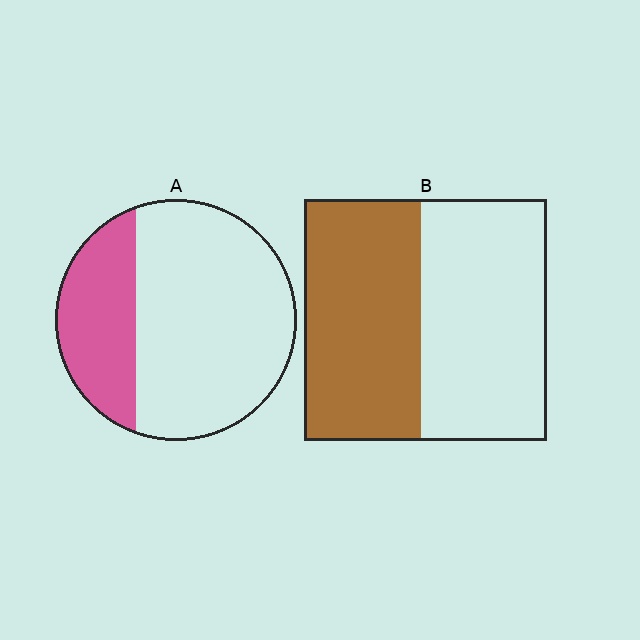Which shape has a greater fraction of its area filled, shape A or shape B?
Shape B.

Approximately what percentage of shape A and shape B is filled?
A is approximately 30% and B is approximately 50%.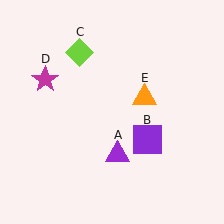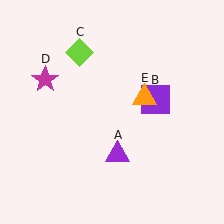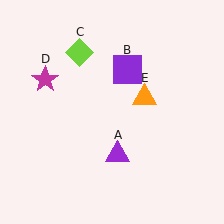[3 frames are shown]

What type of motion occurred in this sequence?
The purple square (object B) rotated counterclockwise around the center of the scene.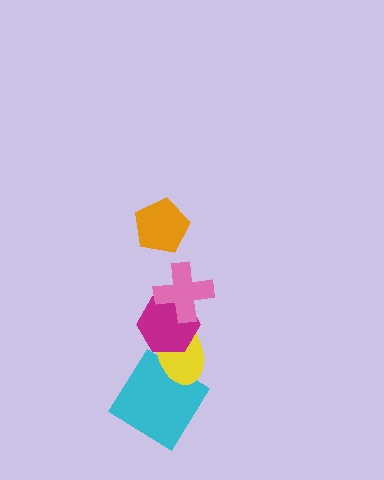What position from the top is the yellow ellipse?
The yellow ellipse is 4th from the top.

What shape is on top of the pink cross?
The orange pentagon is on top of the pink cross.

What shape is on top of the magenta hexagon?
The pink cross is on top of the magenta hexagon.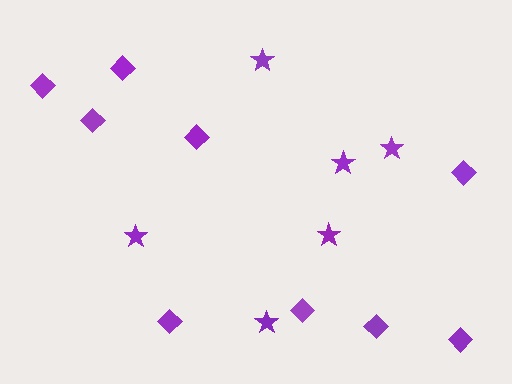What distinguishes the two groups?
There are 2 groups: one group of stars (6) and one group of diamonds (9).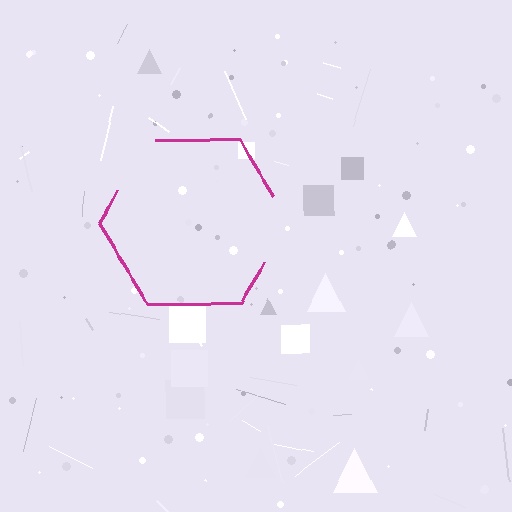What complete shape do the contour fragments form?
The contour fragments form a hexagon.